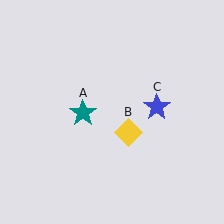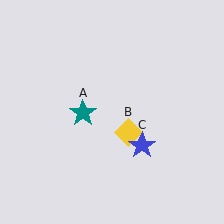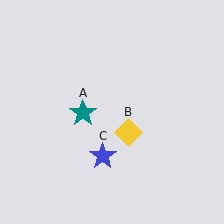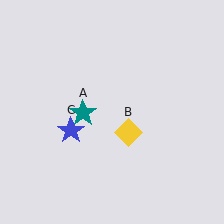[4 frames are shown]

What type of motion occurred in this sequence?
The blue star (object C) rotated clockwise around the center of the scene.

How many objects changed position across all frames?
1 object changed position: blue star (object C).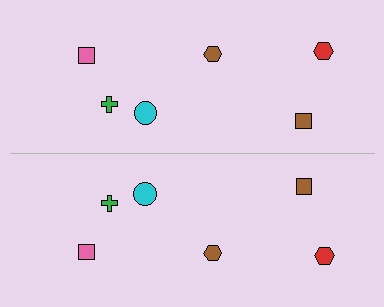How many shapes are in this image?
There are 12 shapes in this image.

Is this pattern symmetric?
Yes, this pattern has bilateral (reflection) symmetry.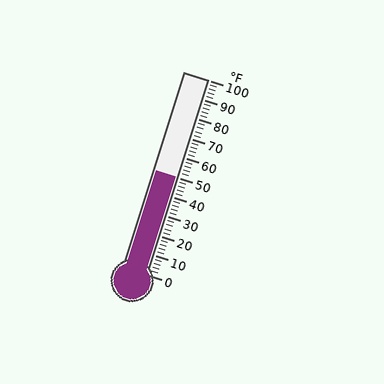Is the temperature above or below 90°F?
The temperature is below 90°F.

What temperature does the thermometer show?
The thermometer shows approximately 50°F.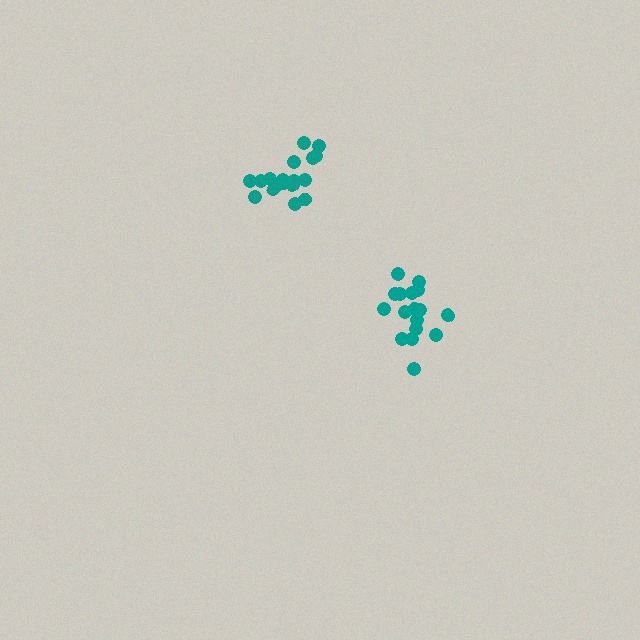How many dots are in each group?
Group 1: 18 dots, Group 2: 17 dots (35 total).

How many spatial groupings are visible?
There are 2 spatial groupings.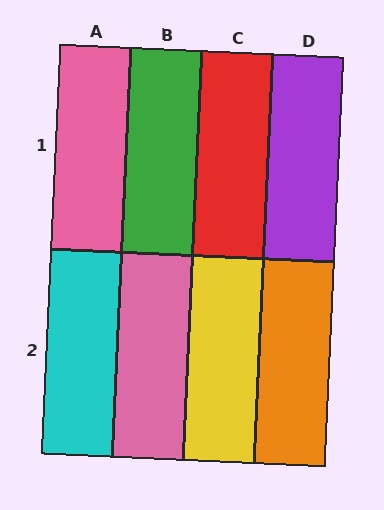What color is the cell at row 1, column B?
Green.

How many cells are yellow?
1 cell is yellow.